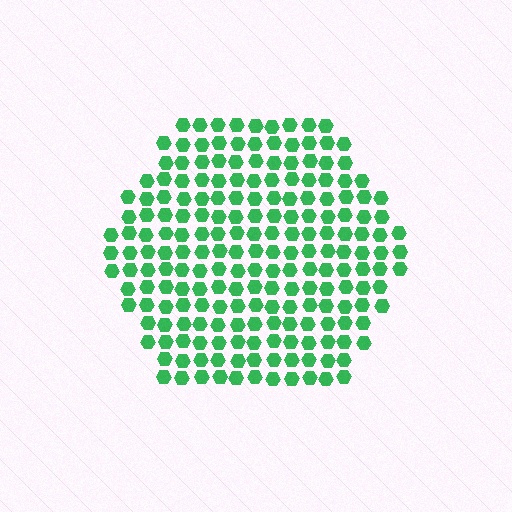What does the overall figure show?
The overall figure shows a hexagon.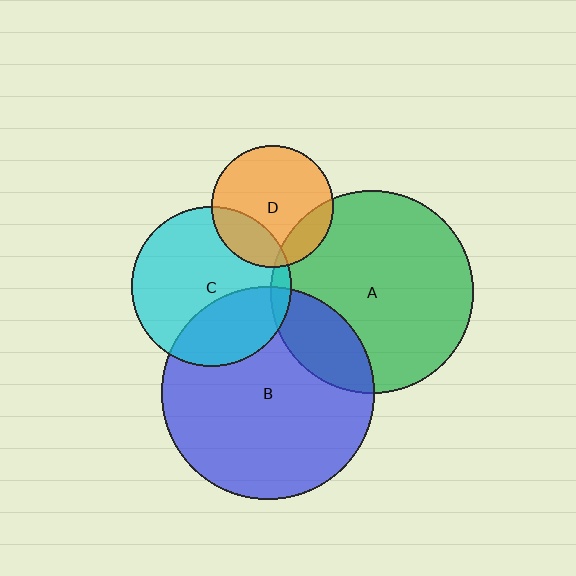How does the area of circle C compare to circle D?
Approximately 1.7 times.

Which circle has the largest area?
Circle B (blue).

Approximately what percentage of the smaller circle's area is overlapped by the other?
Approximately 30%.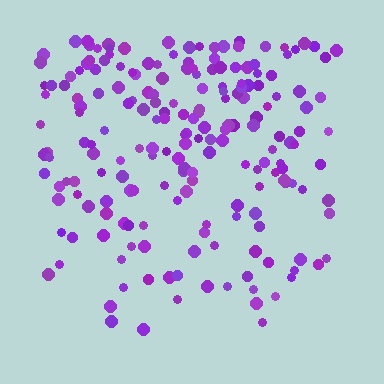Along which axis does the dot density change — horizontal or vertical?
Vertical.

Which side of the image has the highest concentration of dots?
The top.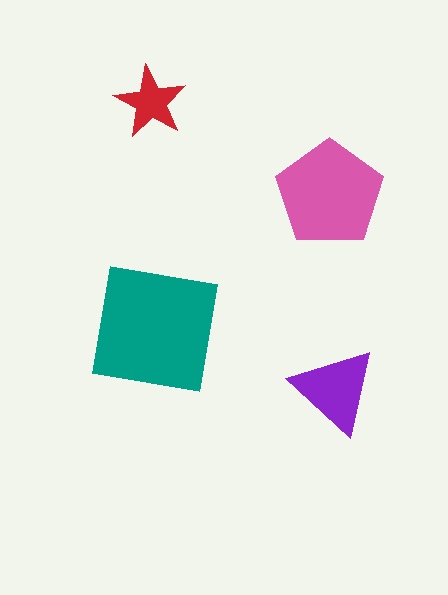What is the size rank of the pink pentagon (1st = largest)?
2nd.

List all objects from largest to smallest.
The teal square, the pink pentagon, the purple triangle, the red star.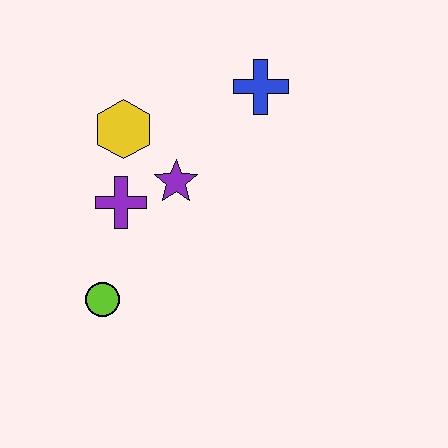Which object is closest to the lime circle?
The purple cross is closest to the lime circle.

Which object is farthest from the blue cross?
The lime circle is farthest from the blue cross.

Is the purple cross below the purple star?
Yes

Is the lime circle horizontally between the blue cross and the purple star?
No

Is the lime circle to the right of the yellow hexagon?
No